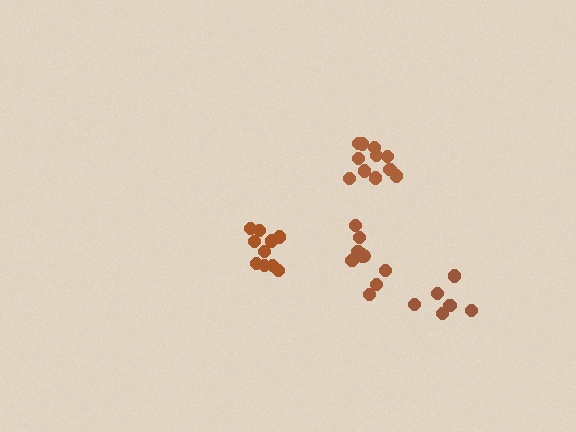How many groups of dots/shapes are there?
There are 4 groups.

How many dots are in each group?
Group 1: 6 dots, Group 2: 10 dots, Group 3: 11 dots, Group 4: 10 dots (37 total).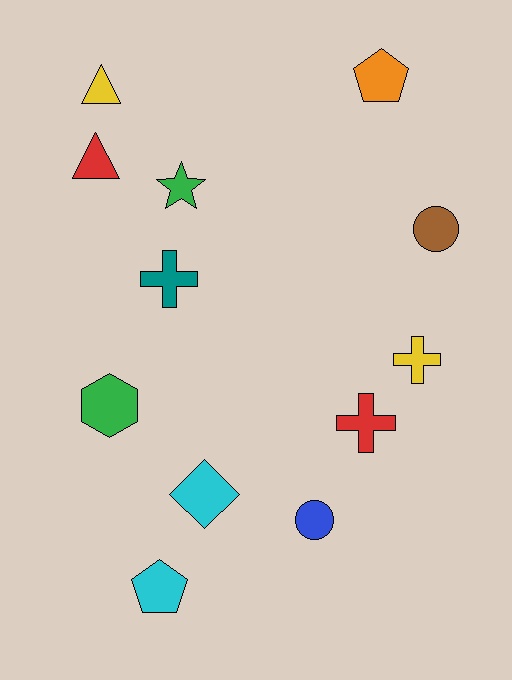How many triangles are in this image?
There are 2 triangles.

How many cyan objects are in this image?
There are 2 cyan objects.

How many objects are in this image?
There are 12 objects.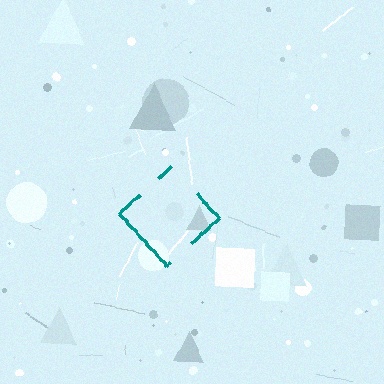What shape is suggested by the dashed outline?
The dashed outline suggests a diamond.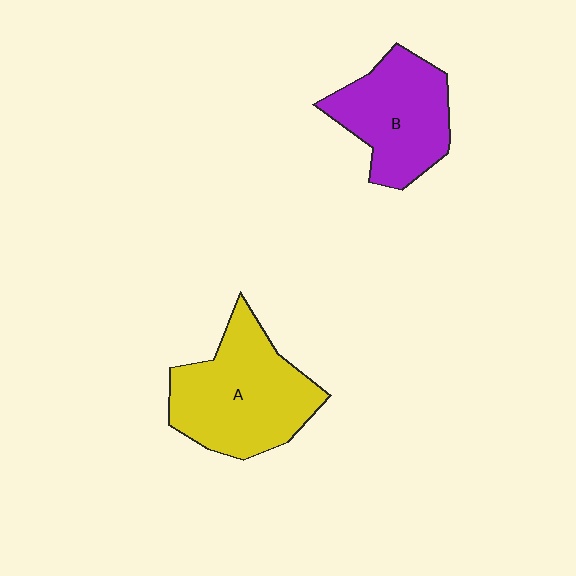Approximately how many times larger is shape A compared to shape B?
Approximately 1.3 times.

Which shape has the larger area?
Shape A (yellow).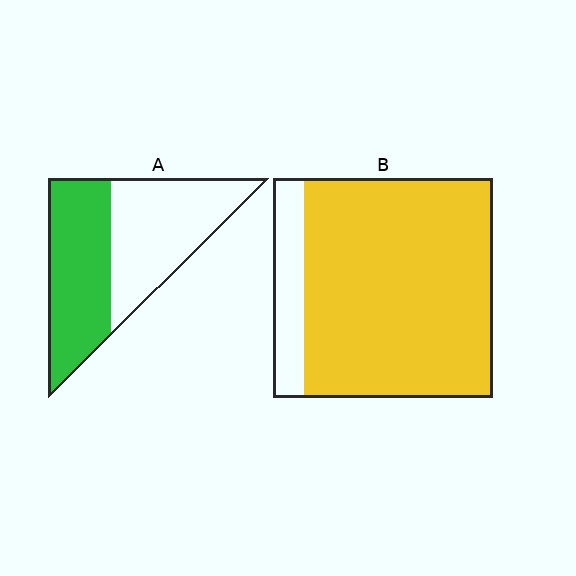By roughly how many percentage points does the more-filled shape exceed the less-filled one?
By roughly 35 percentage points (B over A).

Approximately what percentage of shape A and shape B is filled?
A is approximately 50% and B is approximately 85%.